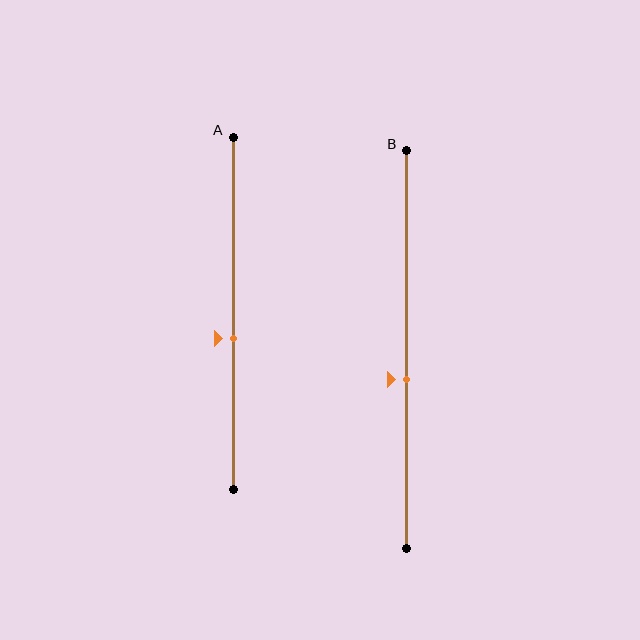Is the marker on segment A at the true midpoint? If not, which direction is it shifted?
No, the marker on segment A is shifted downward by about 7% of the segment length.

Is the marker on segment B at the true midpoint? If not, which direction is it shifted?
No, the marker on segment B is shifted downward by about 7% of the segment length.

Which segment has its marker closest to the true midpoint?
Segment A has its marker closest to the true midpoint.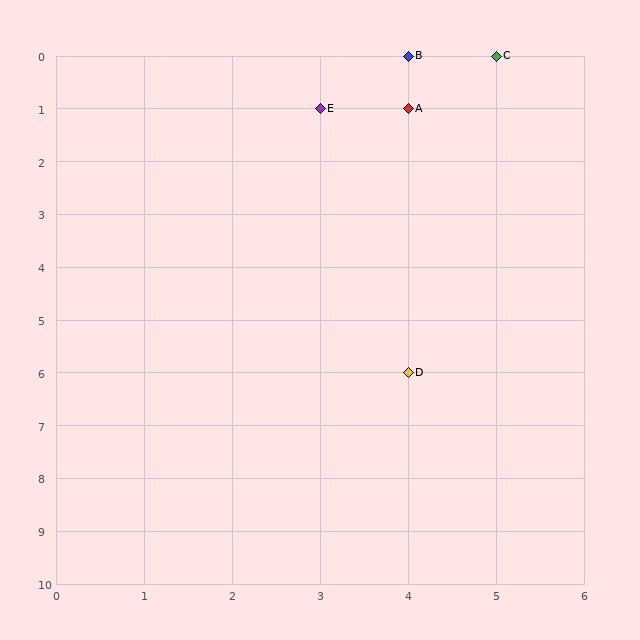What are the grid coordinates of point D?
Point D is at grid coordinates (4, 6).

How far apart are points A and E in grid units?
Points A and E are 1 column apart.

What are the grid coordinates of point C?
Point C is at grid coordinates (5, 0).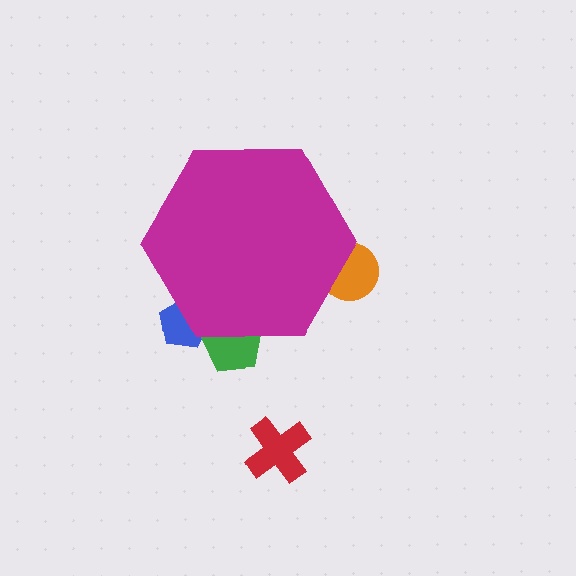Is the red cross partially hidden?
No, the red cross is fully visible.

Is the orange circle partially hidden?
Yes, the orange circle is partially hidden behind the magenta hexagon.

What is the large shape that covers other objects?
A magenta hexagon.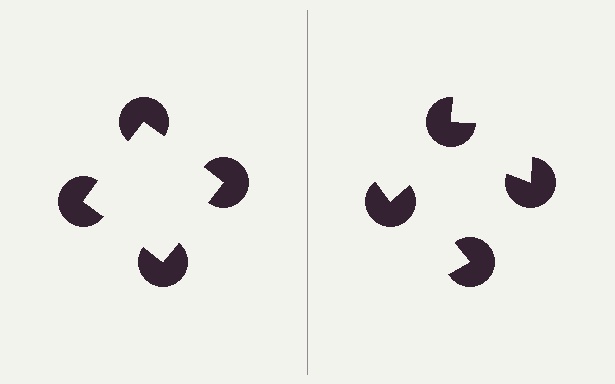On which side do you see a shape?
An illusory square appears on the left side. On the right side the wedge cuts are rotated, so no coherent shape forms.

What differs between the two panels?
The pac-man discs are positioned identically on both sides; only the wedge orientations differ. On the left they align to a square; on the right they are misaligned.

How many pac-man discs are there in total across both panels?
8 — 4 on each side.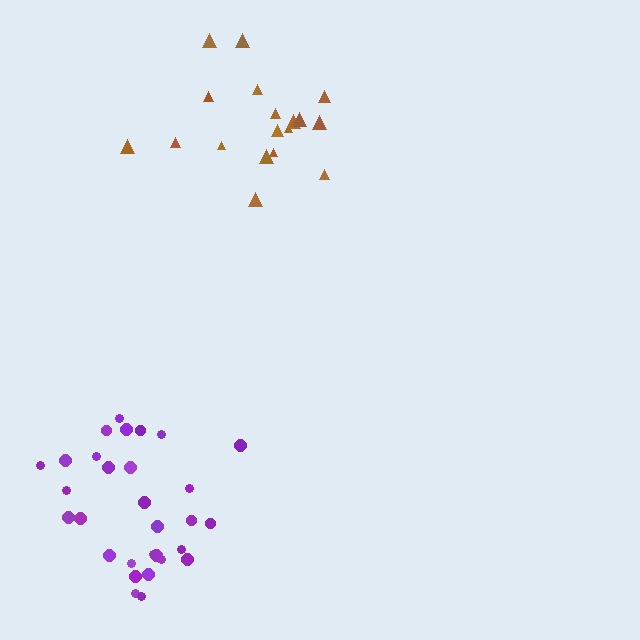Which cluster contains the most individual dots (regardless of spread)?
Purple (31).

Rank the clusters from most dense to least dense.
purple, brown.